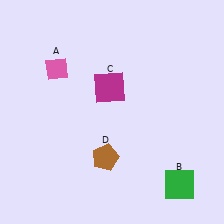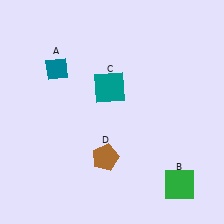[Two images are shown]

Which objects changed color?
A changed from pink to teal. C changed from magenta to teal.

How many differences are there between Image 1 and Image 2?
There are 2 differences between the two images.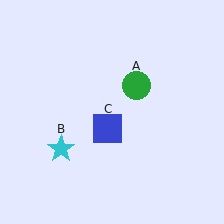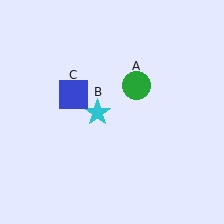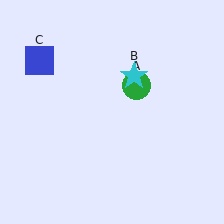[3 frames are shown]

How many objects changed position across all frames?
2 objects changed position: cyan star (object B), blue square (object C).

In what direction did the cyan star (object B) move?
The cyan star (object B) moved up and to the right.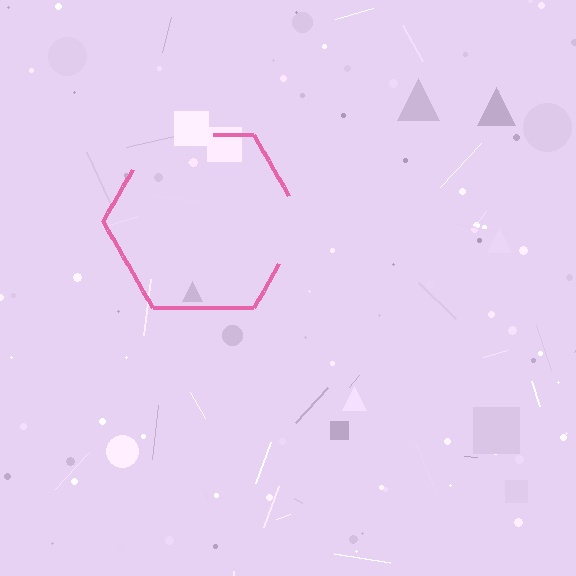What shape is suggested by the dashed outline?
The dashed outline suggests a hexagon.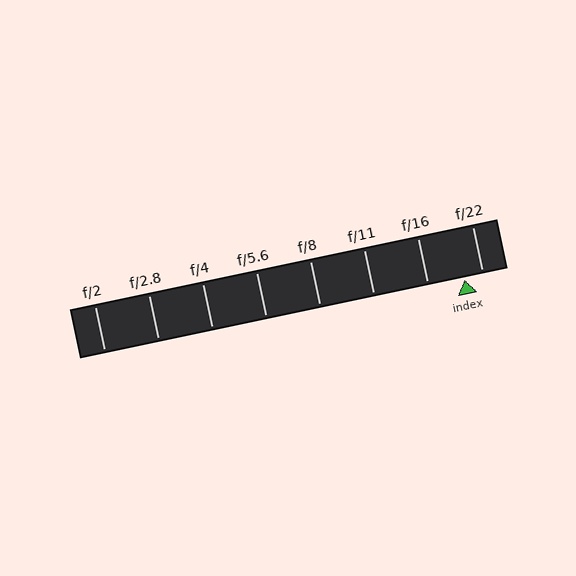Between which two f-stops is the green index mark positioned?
The index mark is between f/16 and f/22.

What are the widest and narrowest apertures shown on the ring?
The widest aperture shown is f/2 and the narrowest is f/22.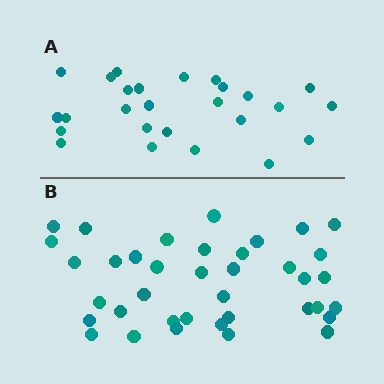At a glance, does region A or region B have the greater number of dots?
Region B (the bottom region) has more dots.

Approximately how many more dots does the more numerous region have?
Region B has roughly 12 or so more dots than region A.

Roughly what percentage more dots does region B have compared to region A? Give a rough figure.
About 45% more.